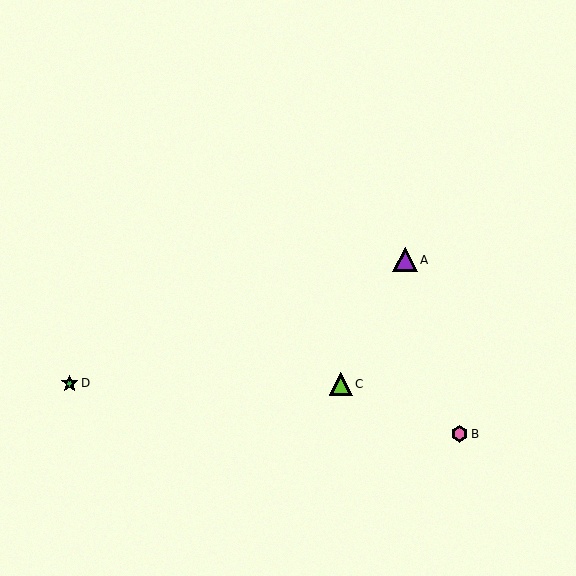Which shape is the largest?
The purple triangle (labeled A) is the largest.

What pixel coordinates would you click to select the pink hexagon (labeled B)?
Click at (460, 434) to select the pink hexagon B.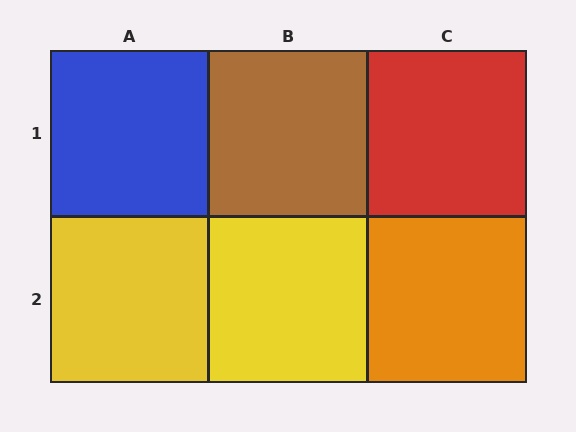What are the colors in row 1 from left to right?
Blue, brown, red.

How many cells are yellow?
2 cells are yellow.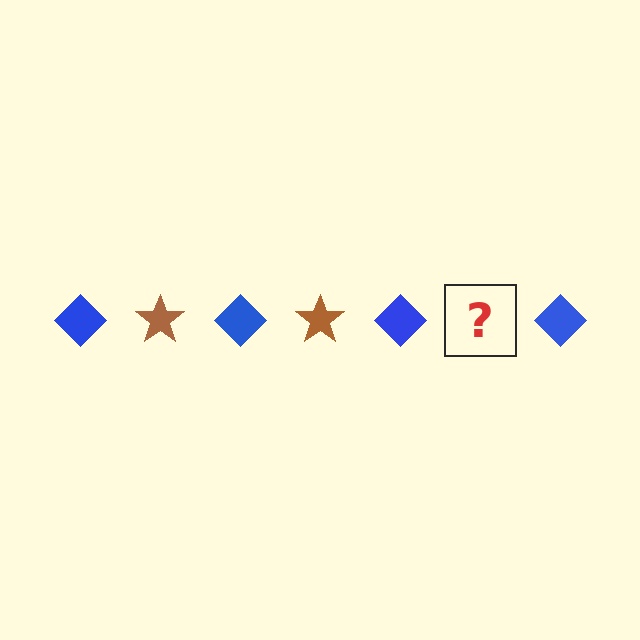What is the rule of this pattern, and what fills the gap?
The rule is that the pattern alternates between blue diamond and brown star. The gap should be filled with a brown star.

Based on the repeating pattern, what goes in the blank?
The blank should be a brown star.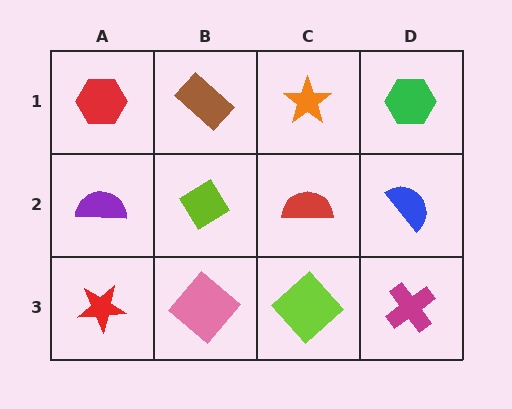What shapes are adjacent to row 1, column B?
A lime diamond (row 2, column B), a red hexagon (row 1, column A), an orange star (row 1, column C).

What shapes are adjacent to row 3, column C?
A red semicircle (row 2, column C), a pink diamond (row 3, column B), a magenta cross (row 3, column D).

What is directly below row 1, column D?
A blue semicircle.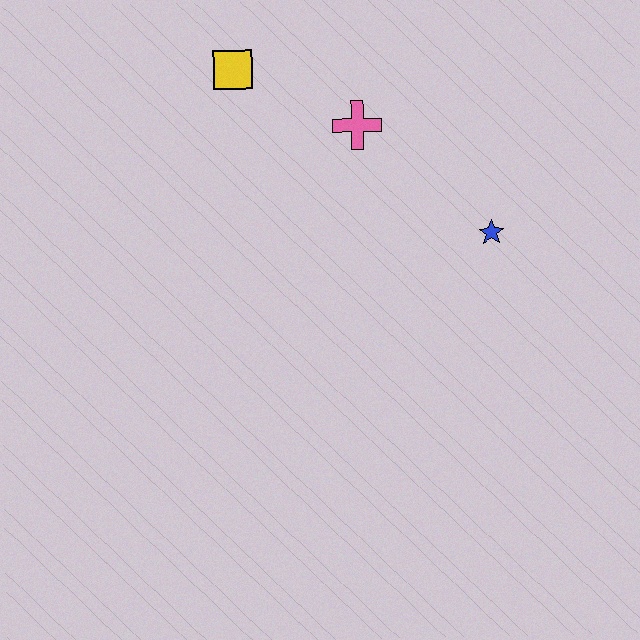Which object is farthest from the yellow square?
The blue star is farthest from the yellow square.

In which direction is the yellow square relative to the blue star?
The yellow square is to the left of the blue star.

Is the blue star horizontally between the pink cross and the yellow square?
No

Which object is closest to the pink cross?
The yellow square is closest to the pink cross.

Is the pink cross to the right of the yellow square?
Yes